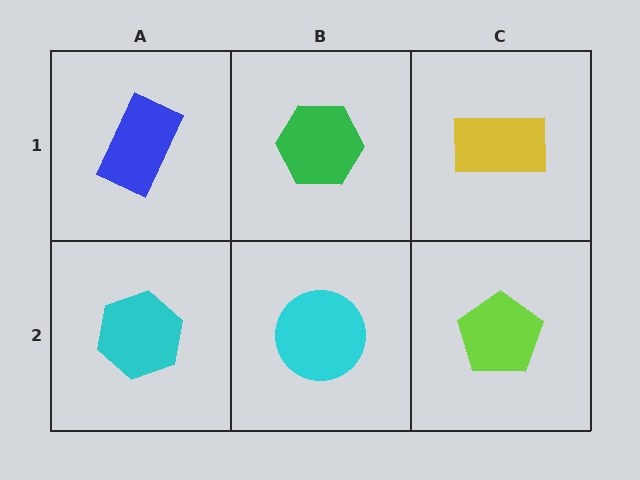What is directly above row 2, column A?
A blue rectangle.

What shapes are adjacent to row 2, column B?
A green hexagon (row 1, column B), a cyan hexagon (row 2, column A), a lime pentagon (row 2, column C).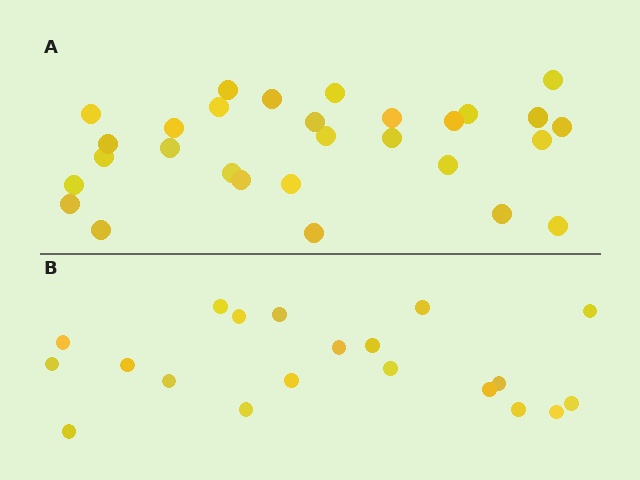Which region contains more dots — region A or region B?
Region A (the top region) has more dots.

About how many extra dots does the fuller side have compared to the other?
Region A has roughly 8 or so more dots than region B.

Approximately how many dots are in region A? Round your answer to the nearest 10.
About 30 dots. (The exact count is 29, which rounds to 30.)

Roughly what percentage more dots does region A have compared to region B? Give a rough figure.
About 45% more.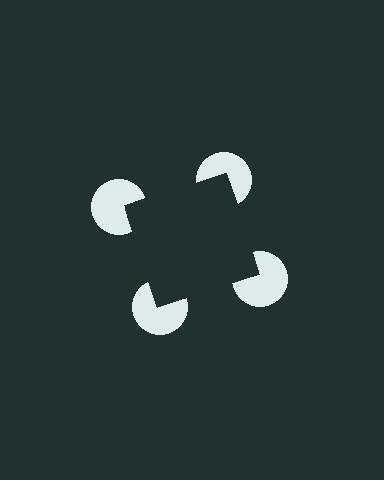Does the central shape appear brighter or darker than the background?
It typically appears slightly darker than the background, even though no actual brightness change is drawn.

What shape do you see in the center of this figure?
An illusory square — its edges are inferred from the aligned wedge cuts in the pac-man discs, not physically drawn.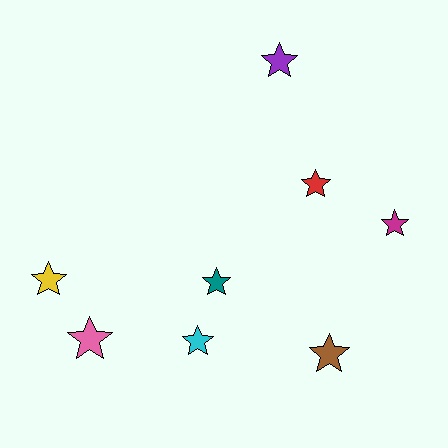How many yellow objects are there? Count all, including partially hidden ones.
There is 1 yellow object.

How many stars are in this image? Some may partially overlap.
There are 8 stars.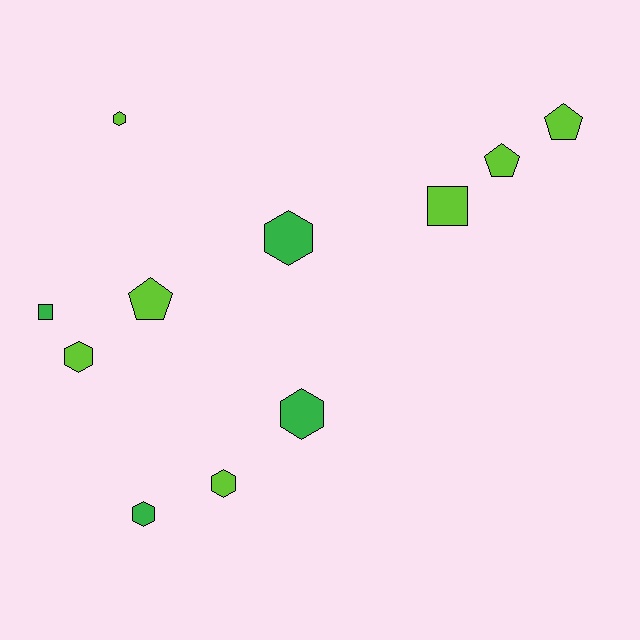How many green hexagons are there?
There are 3 green hexagons.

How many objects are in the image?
There are 11 objects.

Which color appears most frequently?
Lime, with 7 objects.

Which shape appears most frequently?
Hexagon, with 6 objects.